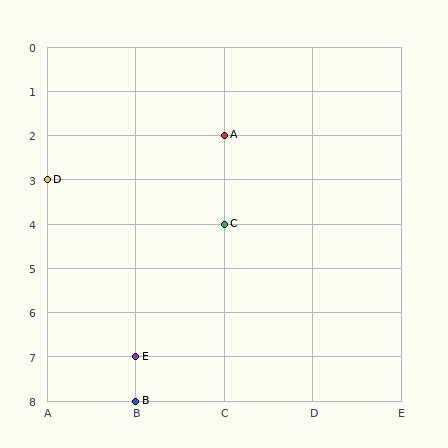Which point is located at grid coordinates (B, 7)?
Point E is at (B, 7).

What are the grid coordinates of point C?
Point C is at grid coordinates (C, 4).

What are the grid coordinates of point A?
Point A is at grid coordinates (C, 2).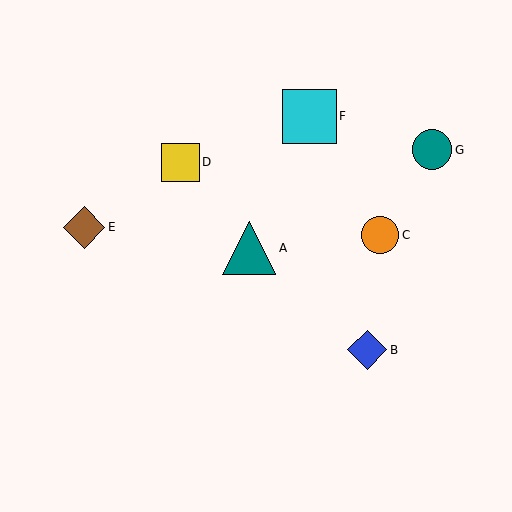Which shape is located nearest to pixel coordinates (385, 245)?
The orange circle (labeled C) at (380, 235) is nearest to that location.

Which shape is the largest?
The cyan square (labeled F) is the largest.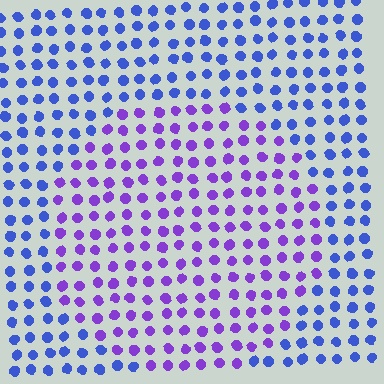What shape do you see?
I see a circle.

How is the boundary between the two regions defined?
The boundary is defined purely by a slight shift in hue (about 42 degrees). Spacing, size, and orientation are identical on both sides.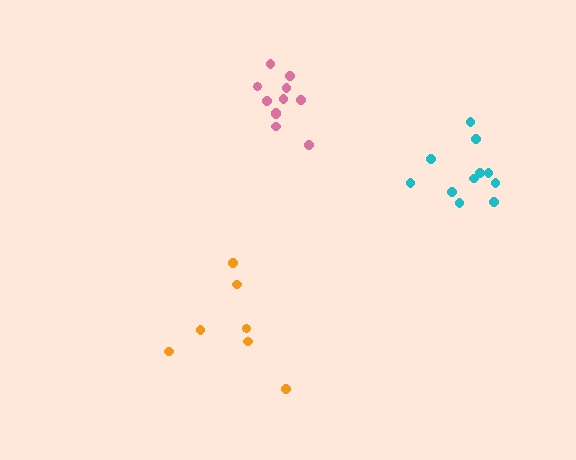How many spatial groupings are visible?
There are 3 spatial groupings.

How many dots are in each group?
Group 1: 11 dots, Group 2: 11 dots, Group 3: 7 dots (29 total).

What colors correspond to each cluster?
The clusters are colored: cyan, pink, orange.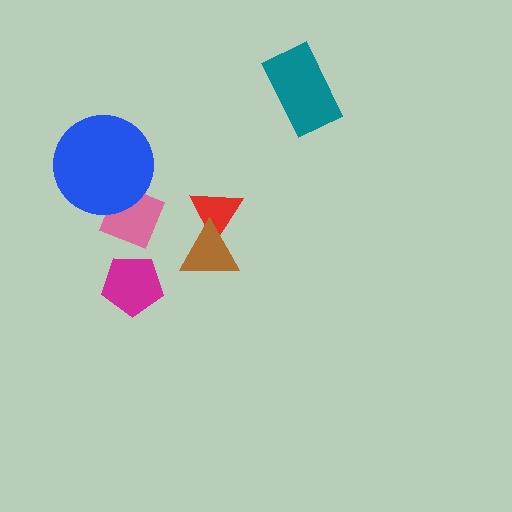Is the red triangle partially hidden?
Yes, it is partially covered by another shape.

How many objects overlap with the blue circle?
1 object overlaps with the blue circle.